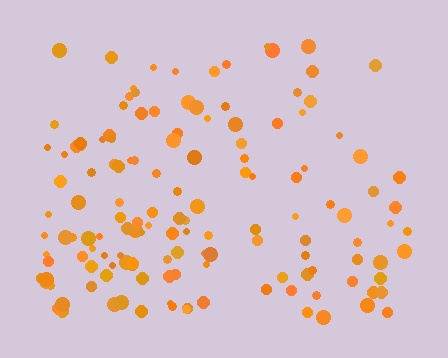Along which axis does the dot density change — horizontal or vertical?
Vertical.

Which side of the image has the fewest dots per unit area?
The top.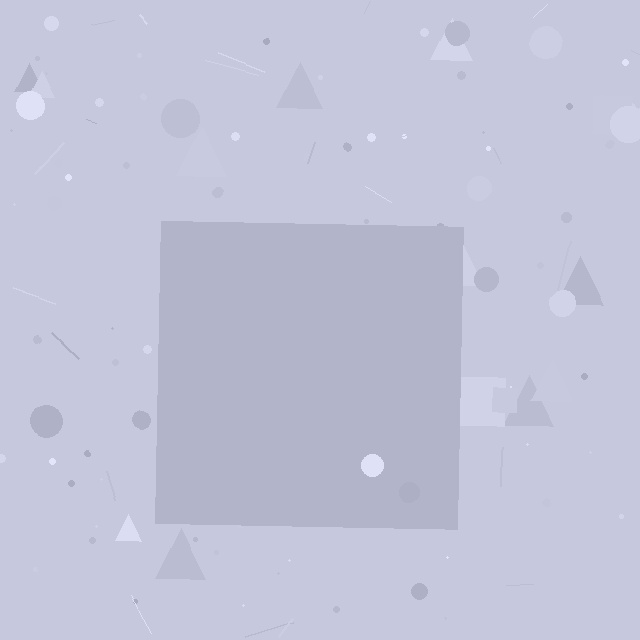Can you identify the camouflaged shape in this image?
The camouflaged shape is a square.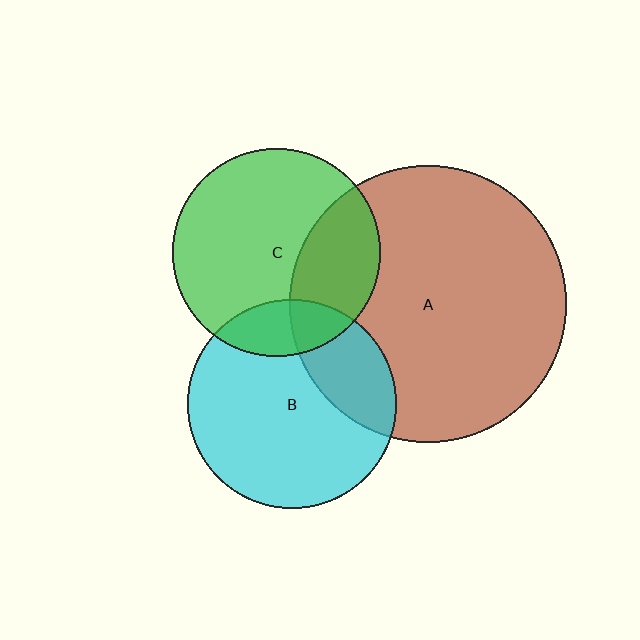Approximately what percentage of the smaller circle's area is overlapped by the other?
Approximately 25%.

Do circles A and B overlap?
Yes.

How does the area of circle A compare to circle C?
Approximately 1.8 times.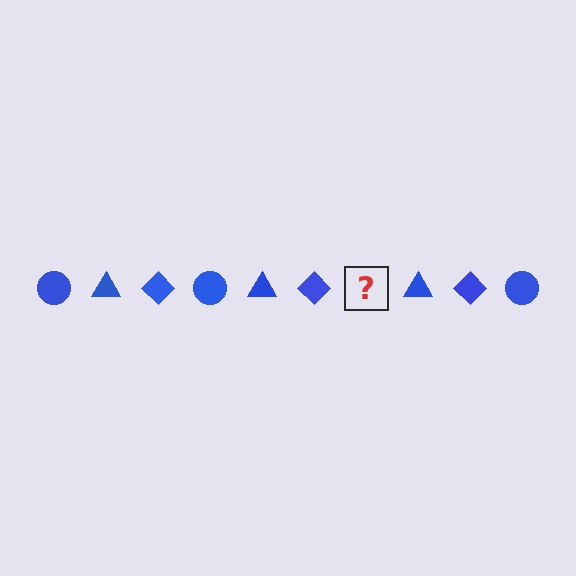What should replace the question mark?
The question mark should be replaced with a blue circle.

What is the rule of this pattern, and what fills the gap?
The rule is that the pattern cycles through circle, triangle, diamond shapes in blue. The gap should be filled with a blue circle.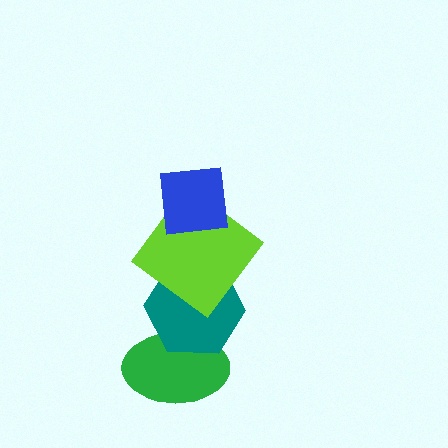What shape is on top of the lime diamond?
The blue square is on top of the lime diamond.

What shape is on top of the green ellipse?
The teal hexagon is on top of the green ellipse.